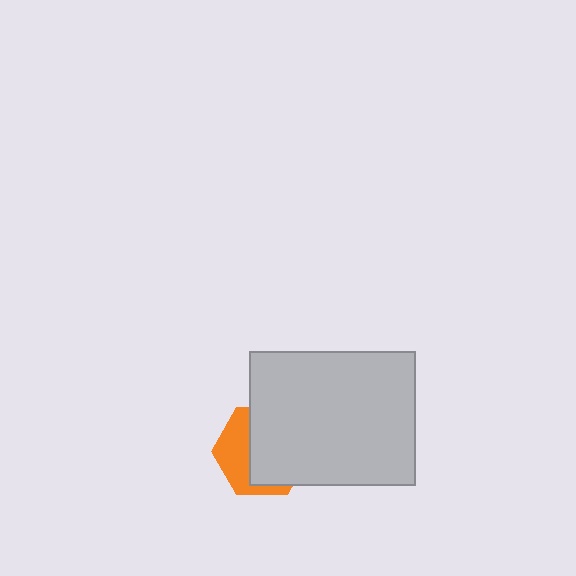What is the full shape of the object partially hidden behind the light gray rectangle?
The partially hidden object is an orange hexagon.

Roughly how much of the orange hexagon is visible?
A small part of it is visible (roughly 40%).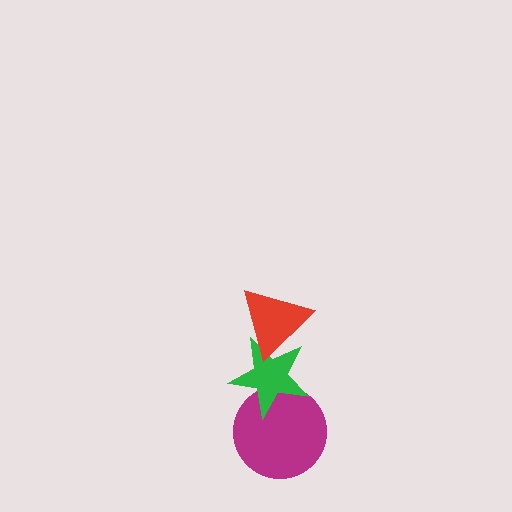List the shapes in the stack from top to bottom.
From top to bottom: the red triangle, the green star, the magenta circle.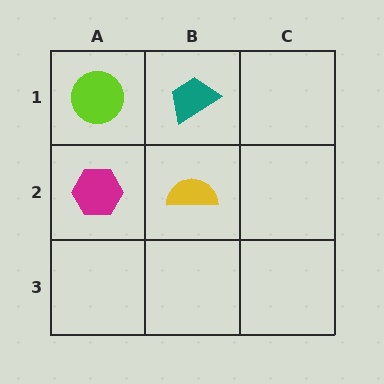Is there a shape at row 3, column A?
No, that cell is empty.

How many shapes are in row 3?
0 shapes.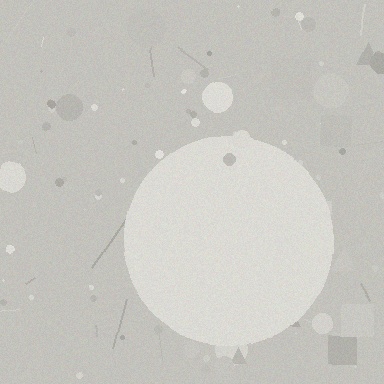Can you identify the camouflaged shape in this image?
The camouflaged shape is a circle.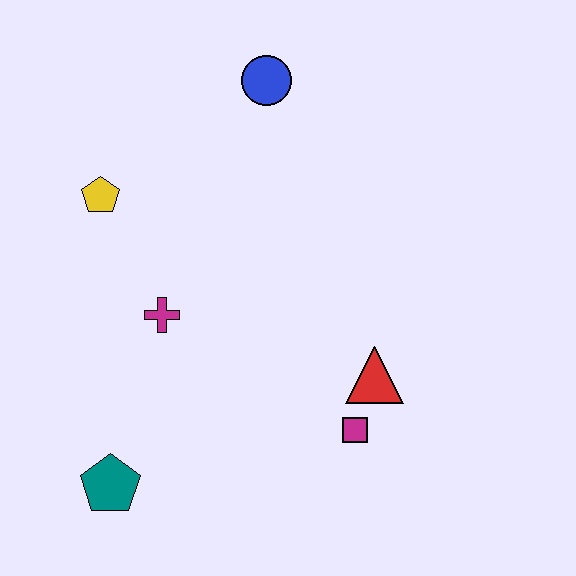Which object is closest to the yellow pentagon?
The magenta cross is closest to the yellow pentagon.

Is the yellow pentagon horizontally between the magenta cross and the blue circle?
No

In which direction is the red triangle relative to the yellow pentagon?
The red triangle is to the right of the yellow pentagon.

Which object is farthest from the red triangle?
The yellow pentagon is farthest from the red triangle.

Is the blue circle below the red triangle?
No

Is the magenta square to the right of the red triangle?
No